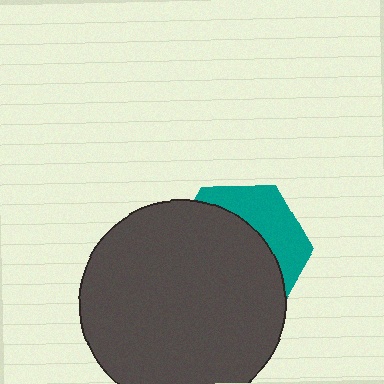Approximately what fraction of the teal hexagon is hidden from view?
Roughly 67% of the teal hexagon is hidden behind the dark gray circle.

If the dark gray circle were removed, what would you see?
You would see the complete teal hexagon.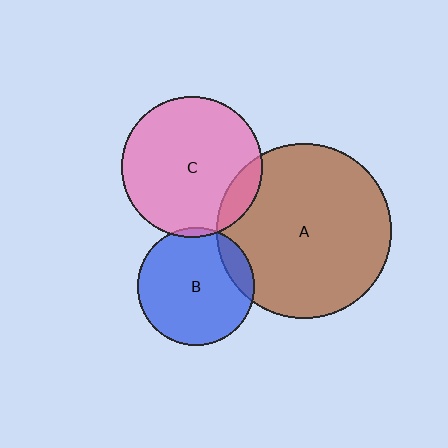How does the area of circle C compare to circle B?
Approximately 1.4 times.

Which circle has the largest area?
Circle A (brown).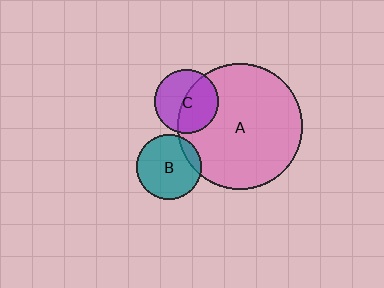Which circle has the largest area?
Circle A (pink).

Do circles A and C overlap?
Yes.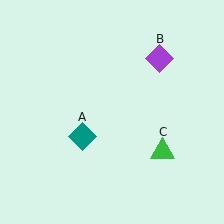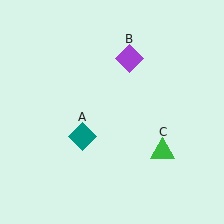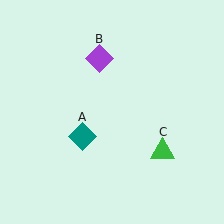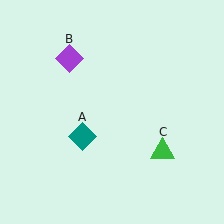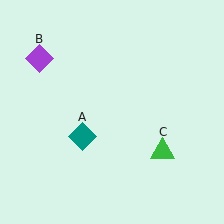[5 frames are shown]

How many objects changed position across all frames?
1 object changed position: purple diamond (object B).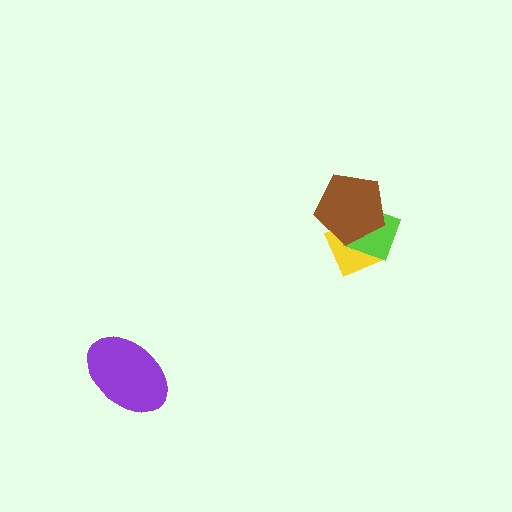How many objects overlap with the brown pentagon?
2 objects overlap with the brown pentagon.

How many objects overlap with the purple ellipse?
0 objects overlap with the purple ellipse.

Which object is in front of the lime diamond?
The brown pentagon is in front of the lime diamond.